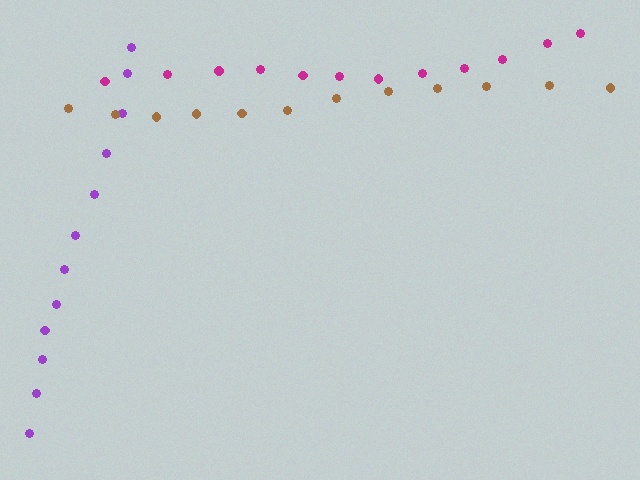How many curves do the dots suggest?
There are 3 distinct paths.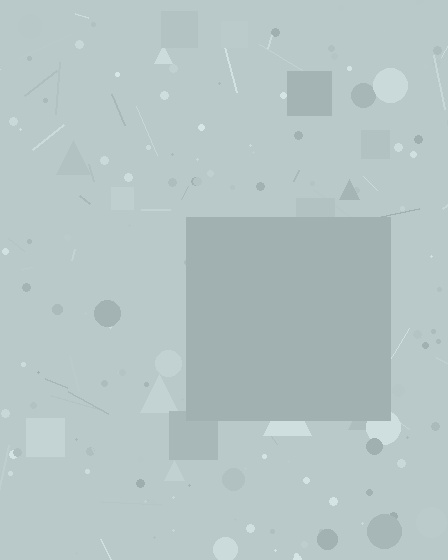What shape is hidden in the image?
A square is hidden in the image.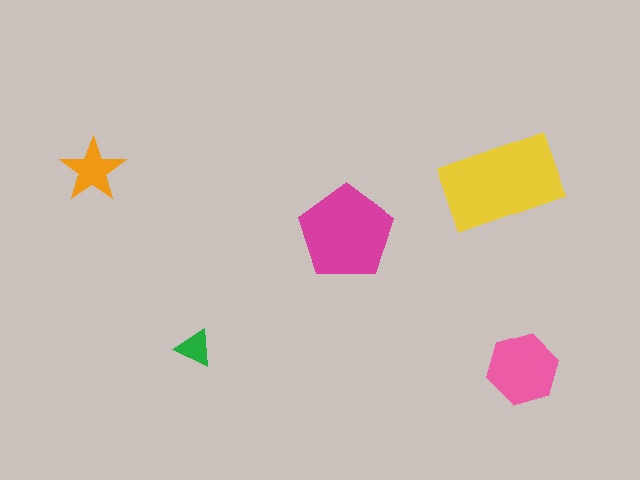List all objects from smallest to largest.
The green triangle, the orange star, the pink hexagon, the magenta pentagon, the yellow rectangle.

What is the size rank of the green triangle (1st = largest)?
5th.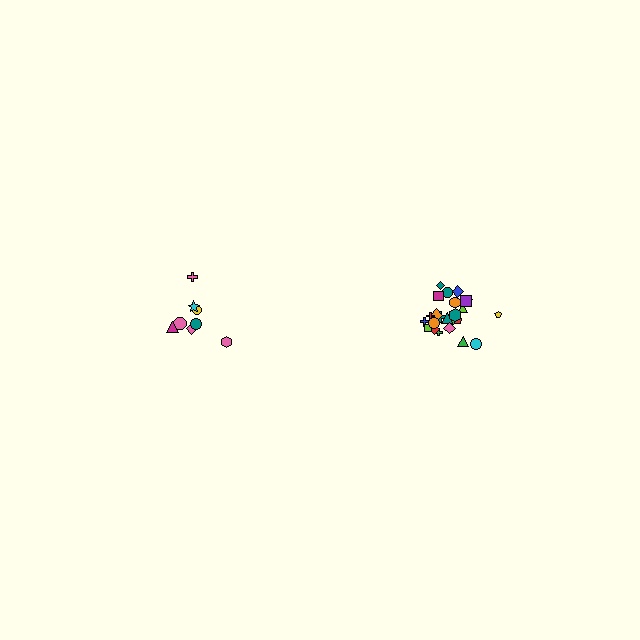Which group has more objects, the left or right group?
The right group.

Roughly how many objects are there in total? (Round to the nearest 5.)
Roughly 35 objects in total.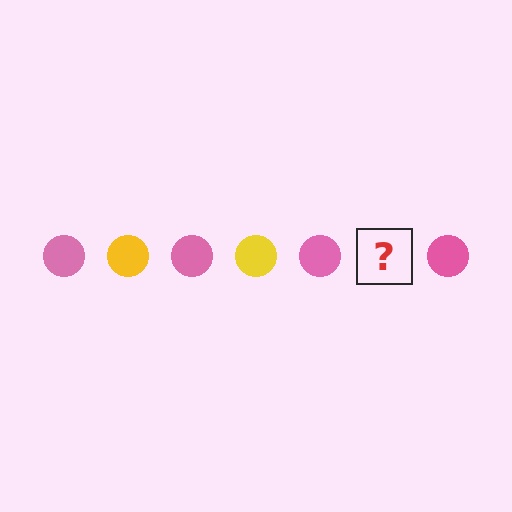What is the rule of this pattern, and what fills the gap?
The rule is that the pattern cycles through pink, yellow circles. The gap should be filled with a yellow circle.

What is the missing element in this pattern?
The missing element is a yellow circle.